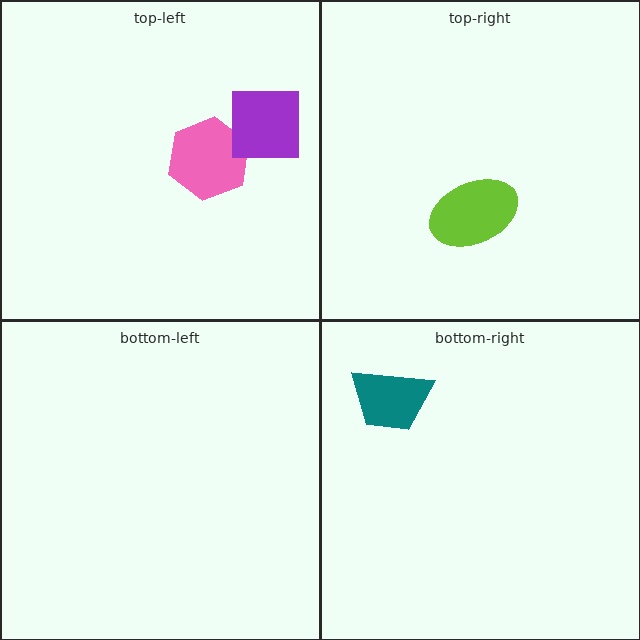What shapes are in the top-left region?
The pink hexagon, the purple square.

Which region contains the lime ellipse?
The top-right region.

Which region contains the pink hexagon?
The top-left region.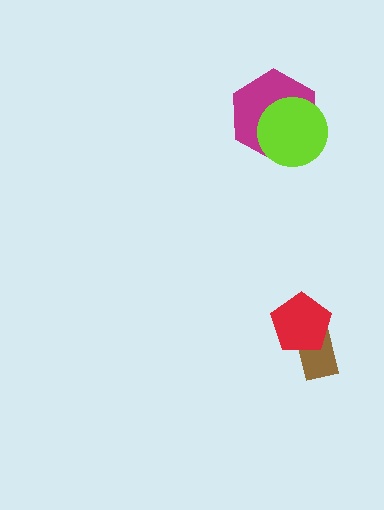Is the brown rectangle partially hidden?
Yes, it is partially covered by another shape.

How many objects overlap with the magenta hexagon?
1 object overlaps with the magenta hexagon.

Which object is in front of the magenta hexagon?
The lime circle is in front of the magenta hexagon.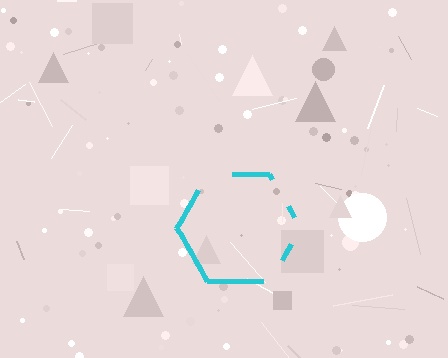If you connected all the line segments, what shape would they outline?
They would outline a hexagon.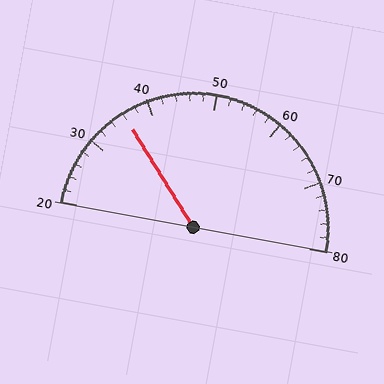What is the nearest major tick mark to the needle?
The nearest major tick mark is 40.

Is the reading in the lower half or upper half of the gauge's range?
The reading is in the lower half of the range (20 to 80).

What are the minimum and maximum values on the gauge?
The gauge ranges from 20 to 80.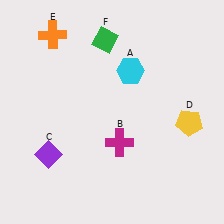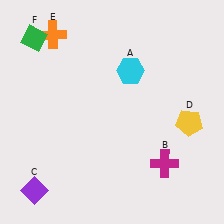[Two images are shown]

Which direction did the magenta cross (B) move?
The magenta cross (B) moved right.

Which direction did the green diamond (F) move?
The green diamond (F) moved left.